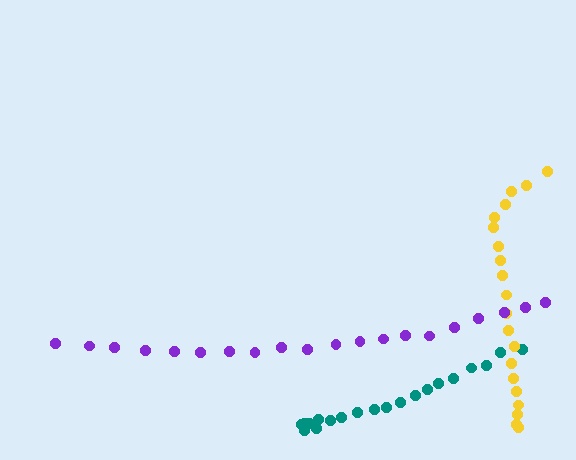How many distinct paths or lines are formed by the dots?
There are 3 distinct paths.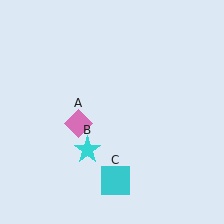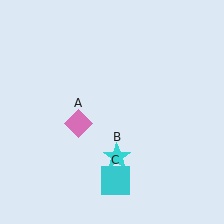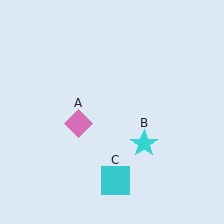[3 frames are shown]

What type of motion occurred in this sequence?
The cyan star (object B) rotated counterclockwise around the center of the scene.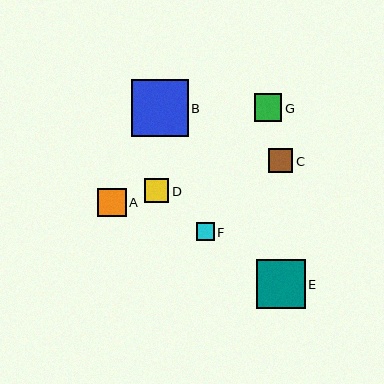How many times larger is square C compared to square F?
Square C is approximately 1.3 times the size of square F.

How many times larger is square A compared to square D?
Square A is approximately 1.2 times the size of square D.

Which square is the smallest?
Square F is the smallest with a size of approximately 18 pixels.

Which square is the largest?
Square B is the largest with a size of approximately 57 pixels.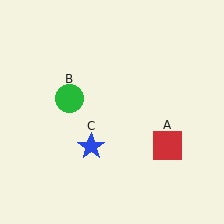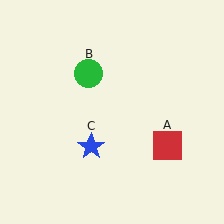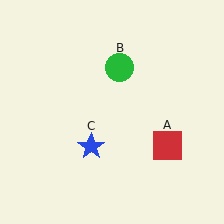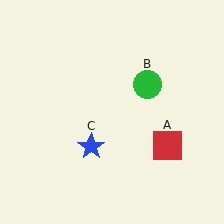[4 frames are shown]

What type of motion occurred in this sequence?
The green circle (object B) rotated clockwise around the center of the scene.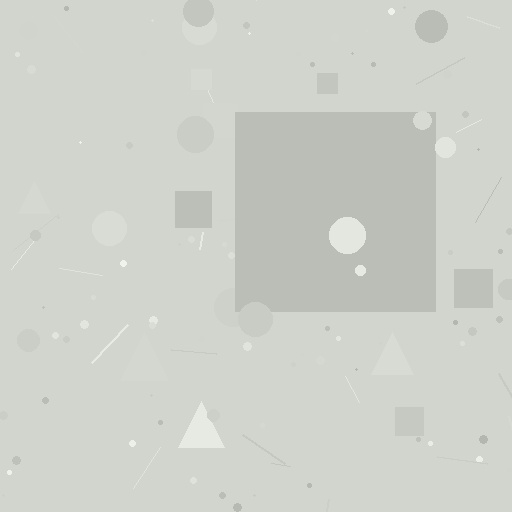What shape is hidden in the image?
A square is hidden in the image.